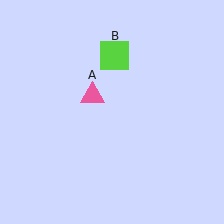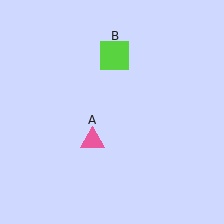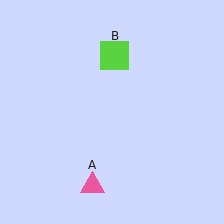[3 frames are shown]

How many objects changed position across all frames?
1 object changed position: pink triangle (object A).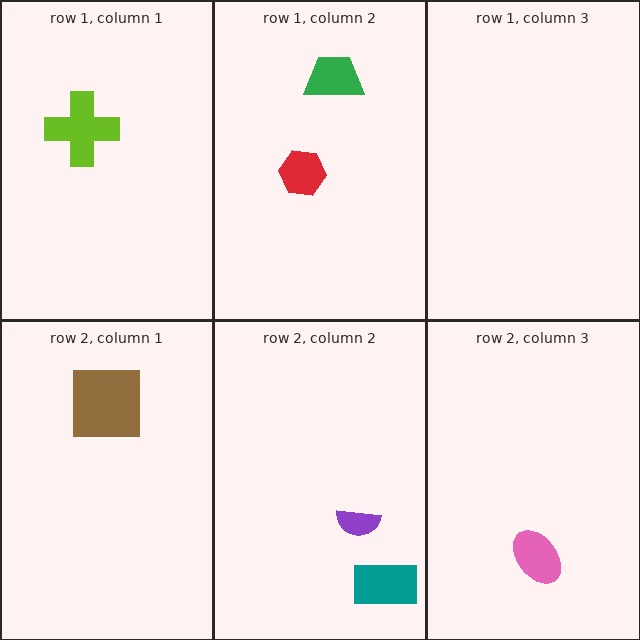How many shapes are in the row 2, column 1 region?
1.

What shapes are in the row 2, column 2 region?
The purple semicircle, the teal rectangle.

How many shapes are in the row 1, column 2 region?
2.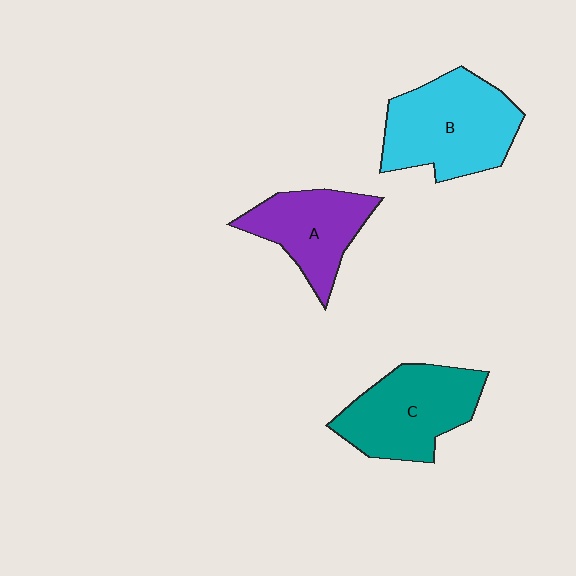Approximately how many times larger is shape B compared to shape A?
Approximately 1.4 times.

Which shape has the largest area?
Shape B (cyan).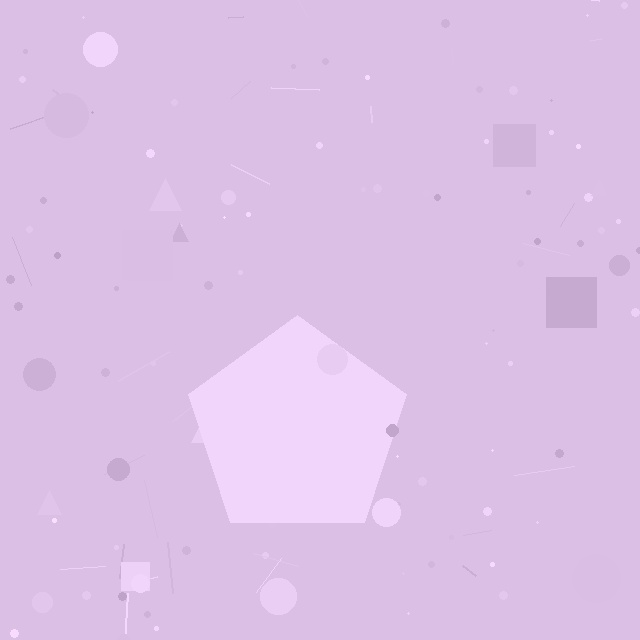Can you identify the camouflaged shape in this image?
The camouflaged shape is a pentagon.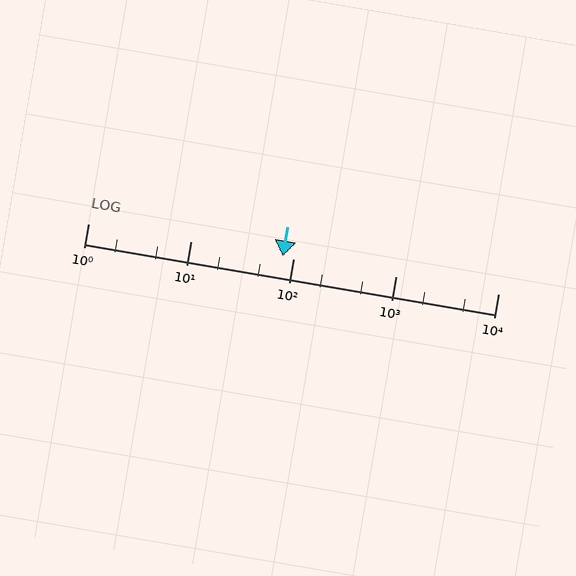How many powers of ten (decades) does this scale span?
The scale spans 4 decades, from 1 to 10000.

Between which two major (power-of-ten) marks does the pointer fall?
The pointer is between 10 and 100.